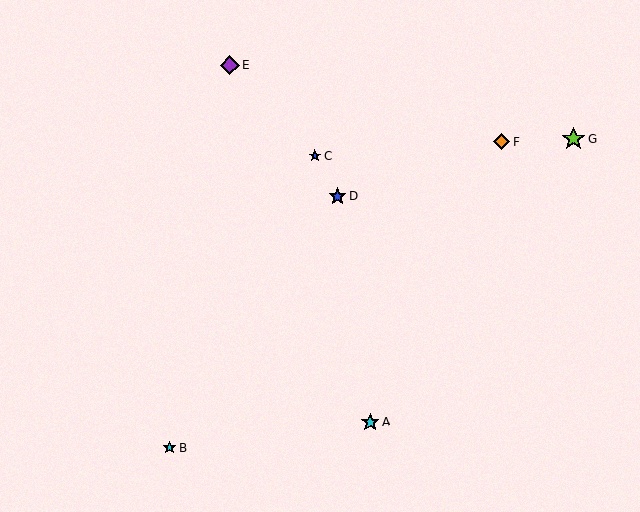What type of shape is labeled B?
Shape B is a cyan star.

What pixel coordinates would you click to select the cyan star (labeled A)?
Click at (370, 422) to select the cyan star A.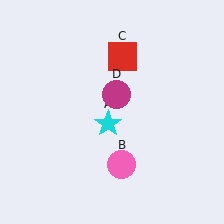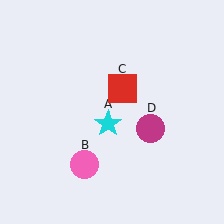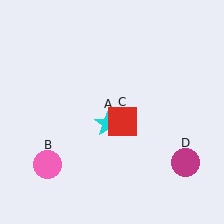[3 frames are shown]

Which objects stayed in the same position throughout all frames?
Cyan star (object A) remained stationary.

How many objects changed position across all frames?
3 objects changed position: pink circle (object B), red square (object C), magenta circle (object D).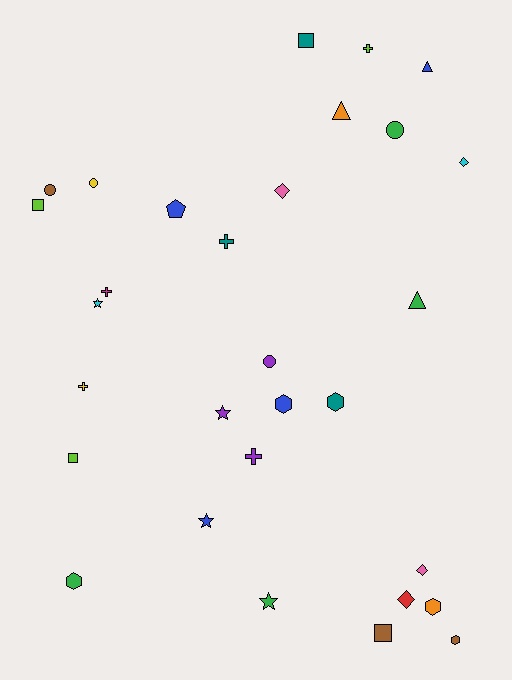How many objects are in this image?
There are 30 objects.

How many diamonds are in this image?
There are 4 diamonds.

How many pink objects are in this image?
There are 2 pink objects.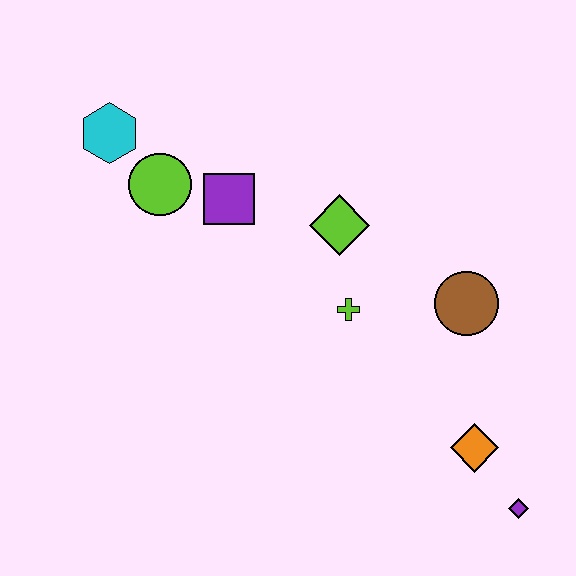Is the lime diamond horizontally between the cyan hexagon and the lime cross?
Yes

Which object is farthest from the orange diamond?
The cyan hexagon is farthest from the orange diamond.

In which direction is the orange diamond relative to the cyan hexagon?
The orange diamond is to the right of the cyan hexagon.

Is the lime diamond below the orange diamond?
No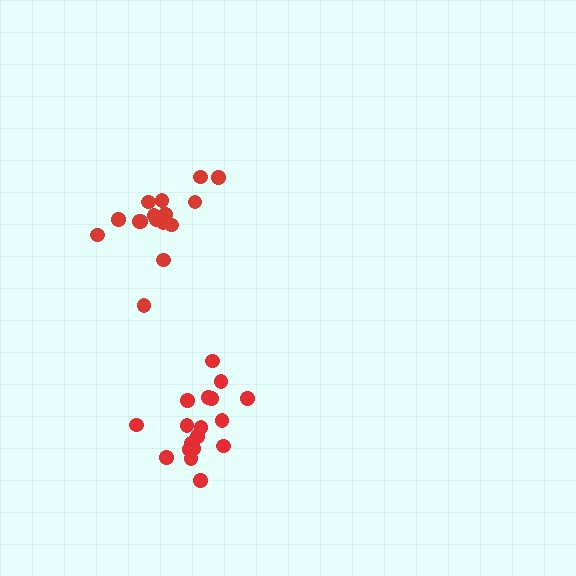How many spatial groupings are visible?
There are 2 spatial groupings.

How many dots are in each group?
Group 1: 18 dots, Group 2: 17 dots (35 total).